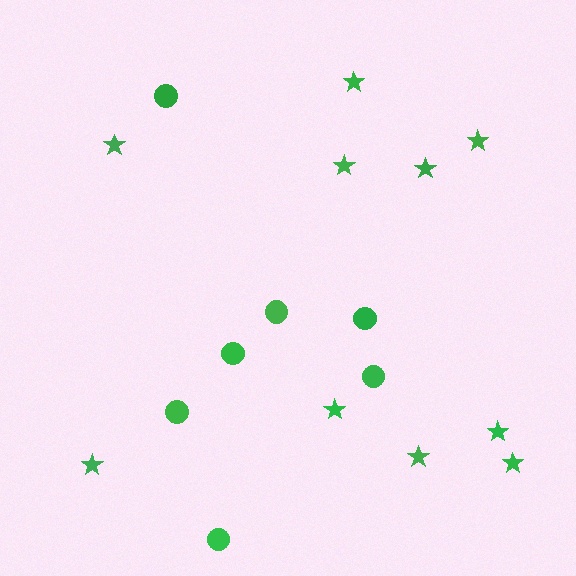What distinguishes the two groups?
There are 2 groups: one group of stars (10) and one group of circles (7).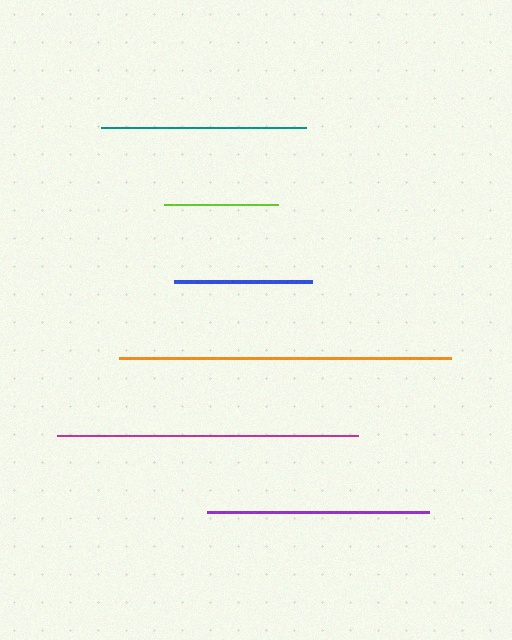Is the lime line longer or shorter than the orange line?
The orange line is longer than the lime line.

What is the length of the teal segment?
The teal segment is approximately 205 pixels long.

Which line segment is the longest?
The orange line is the longest at approximately 331 pixels.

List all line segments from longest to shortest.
From longest to shortest: orange, magenta, purple, teal, blue, lime.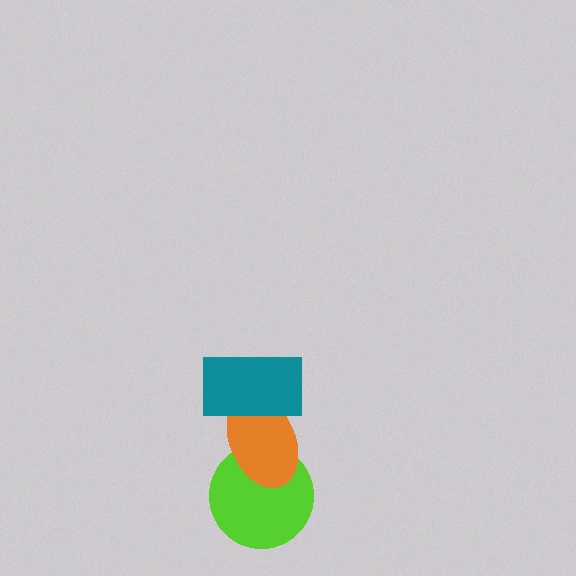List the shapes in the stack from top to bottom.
From top to bottom: the teal rectangle, the orange ellipse, the lime circle.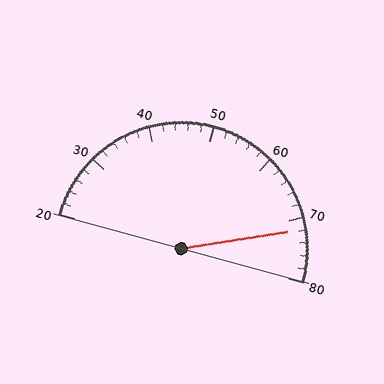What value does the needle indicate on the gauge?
The needle indicates approximately 72.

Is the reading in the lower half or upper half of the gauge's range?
The reading is in the upper half of the range (20 to 80).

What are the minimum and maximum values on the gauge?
The gauge ranges from 20 to 80.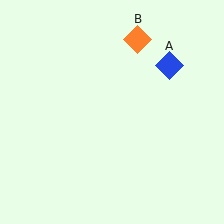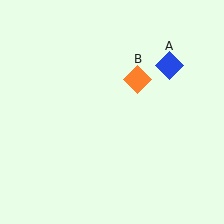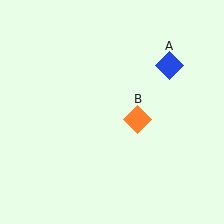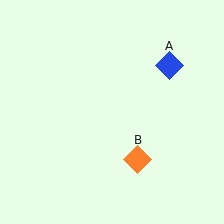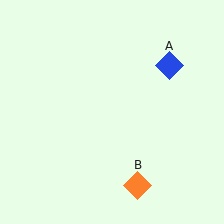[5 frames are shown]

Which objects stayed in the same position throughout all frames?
Blue diamond (object A) remained stationary.